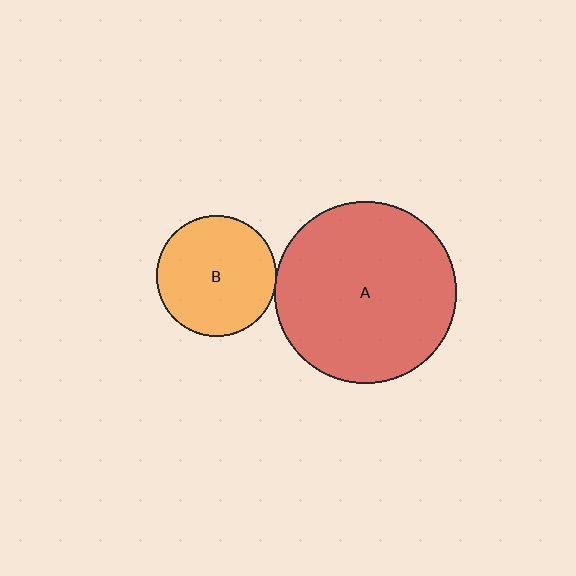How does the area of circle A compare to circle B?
Approximately 2.3 times.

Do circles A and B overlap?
Yes.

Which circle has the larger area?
Circle A (red).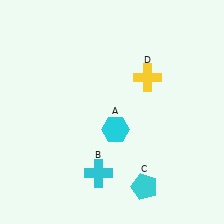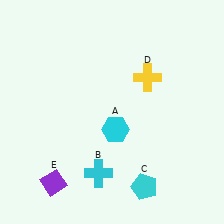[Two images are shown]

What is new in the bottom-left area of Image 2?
A purple diamond (E) was added in the bottom-left area of Image 2.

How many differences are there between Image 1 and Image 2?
There is 1 difference between the two images.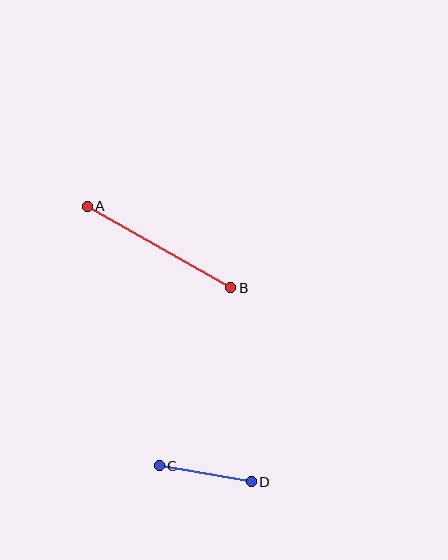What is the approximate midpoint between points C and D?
The midpoint is at approximately (205, 474) pixels.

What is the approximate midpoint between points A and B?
The midpoint is at approximately (159, 247) pixels.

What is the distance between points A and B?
The distance is approximately 165 pixels.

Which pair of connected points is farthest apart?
Points A and B are farthest apart.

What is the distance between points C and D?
The distance is approximately 93 pixels.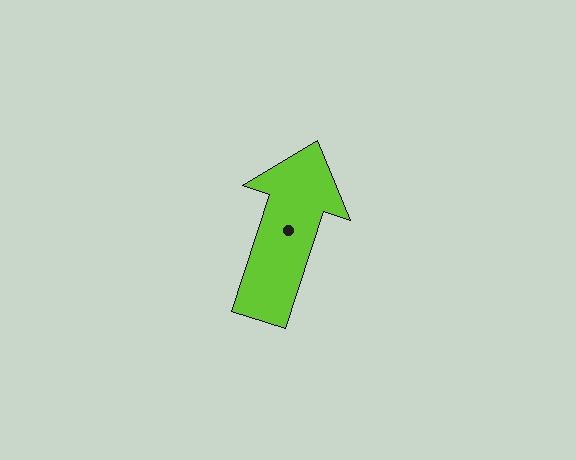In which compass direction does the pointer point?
North.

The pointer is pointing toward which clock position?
Roughly 1 o'clock.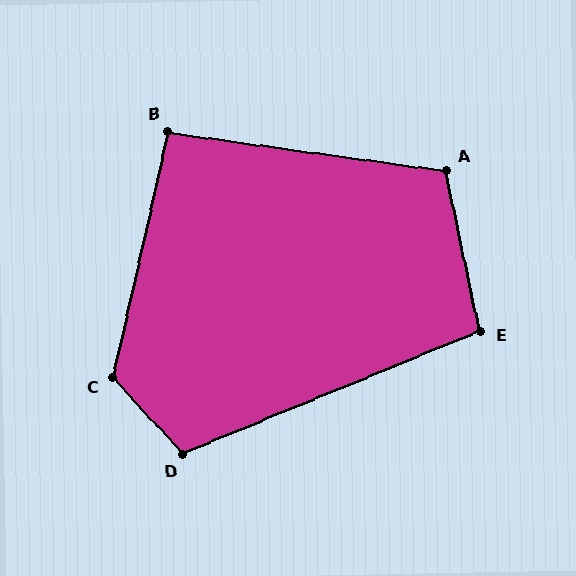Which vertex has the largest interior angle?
C, at approximately 125 degrees.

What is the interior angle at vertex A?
Approximately 110 degrees (obtuse).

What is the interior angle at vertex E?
Approximately 100 degrees (obtuse).